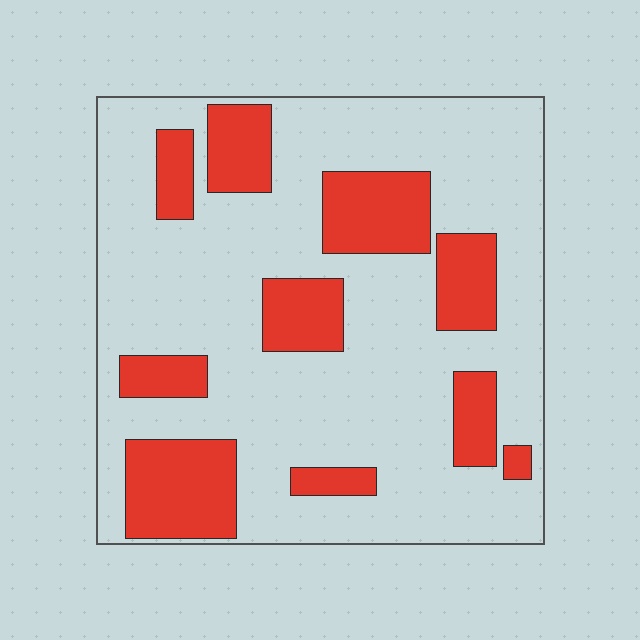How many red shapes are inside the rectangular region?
10.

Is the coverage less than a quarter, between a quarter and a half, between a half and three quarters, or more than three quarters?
Between a quarter and a half.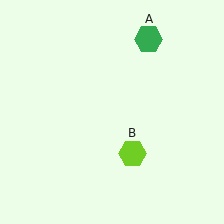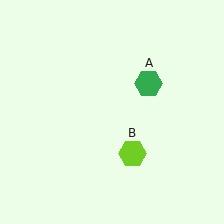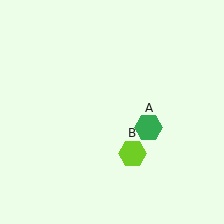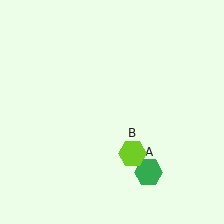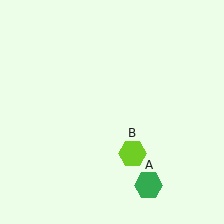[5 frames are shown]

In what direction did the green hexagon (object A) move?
The green hexagon (object A) moved down.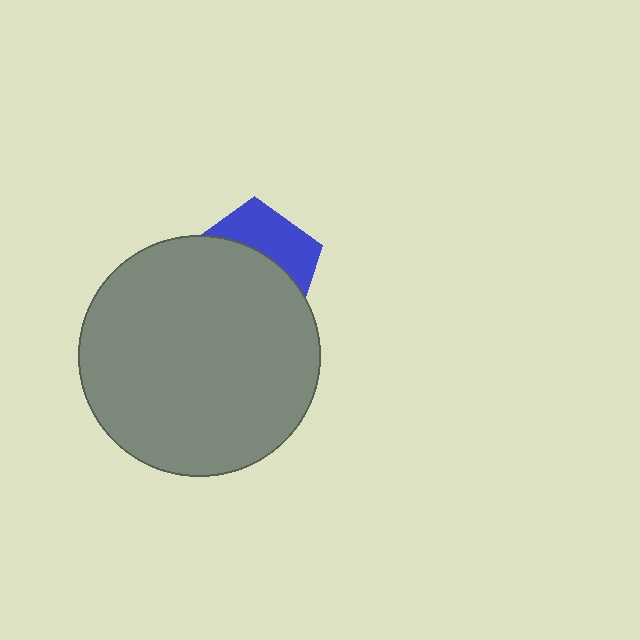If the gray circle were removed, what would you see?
You would see the complete blue pentagon.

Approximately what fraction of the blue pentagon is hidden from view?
Roughly 63% of the blue pentagon is hidden behind the gray circle.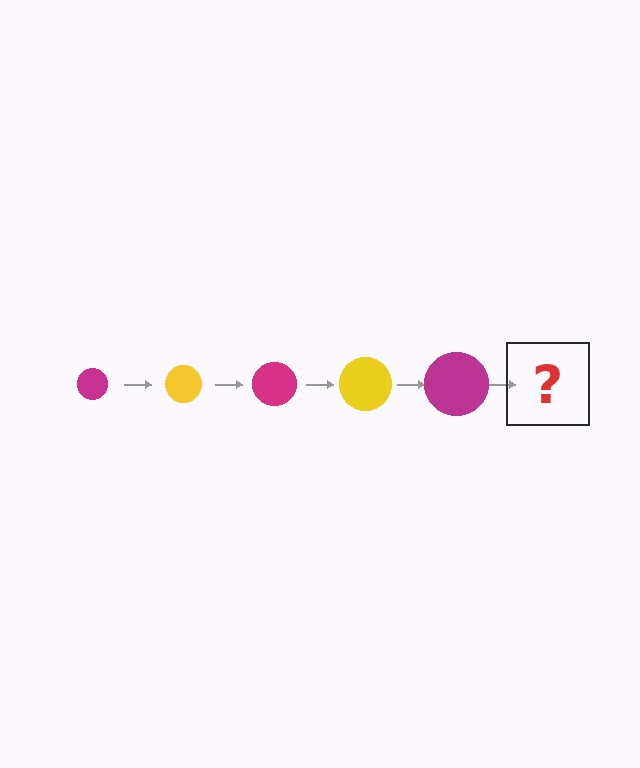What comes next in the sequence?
The next element should be a yellow circle, larger than the previous one.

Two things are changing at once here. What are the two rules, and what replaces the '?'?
The two rules are that the circle grows larger each step and the color cycles through magenta and yellow. The '?' should be a yellow circle, larger than the previous one.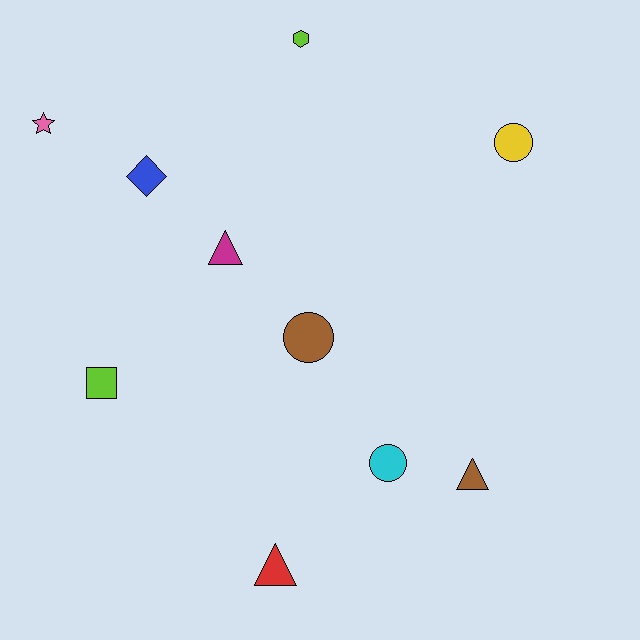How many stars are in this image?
There is 1 star.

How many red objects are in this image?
There is 1 red object.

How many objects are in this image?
There are 10 objects.